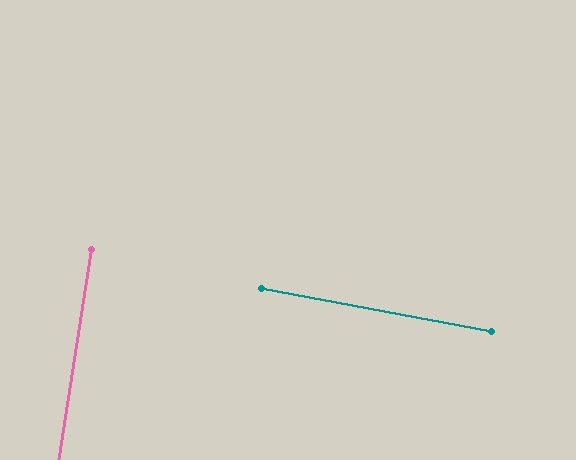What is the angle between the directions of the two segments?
Approximately 88 degrees.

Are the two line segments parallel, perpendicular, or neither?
Perpendicular — they meet at approximately 88°.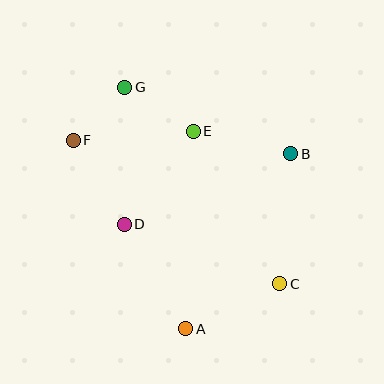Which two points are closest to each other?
Points F and G are closest to each other.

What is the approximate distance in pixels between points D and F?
The distance between D and F is approximately 98 pixels.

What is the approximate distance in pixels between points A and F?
The distance between A and F is approximately 219 pixels.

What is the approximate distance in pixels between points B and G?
The distance between B and G is approximately 179 pixels.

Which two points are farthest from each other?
Points C and F are farthest from each other.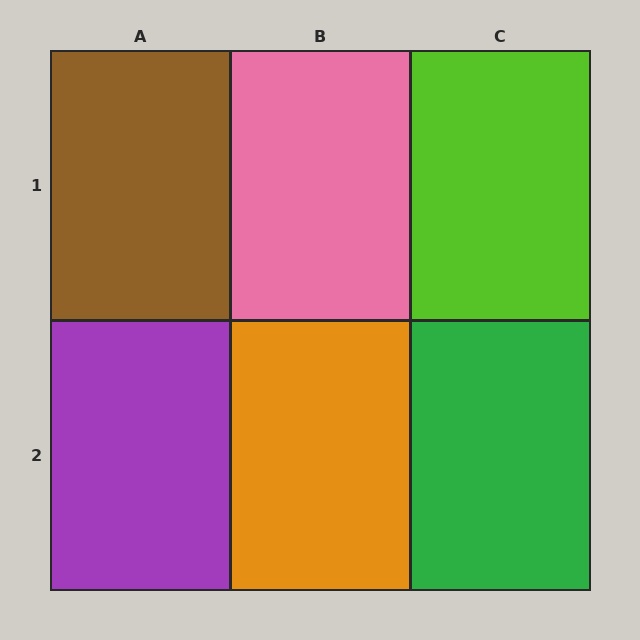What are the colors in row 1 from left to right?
Brown, pink, lime.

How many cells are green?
1 cell is green.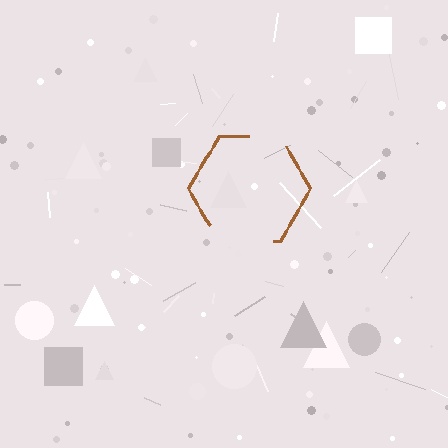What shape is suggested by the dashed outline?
The dashed outline suggests a hexagon.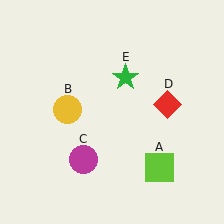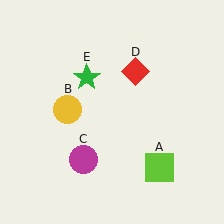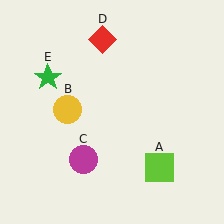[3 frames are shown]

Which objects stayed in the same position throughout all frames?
Lime square (object A) and yellow circle (object B) and magenta circle (object C) remained stationary.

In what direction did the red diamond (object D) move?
The red diamond (object D) moved up and to the left.